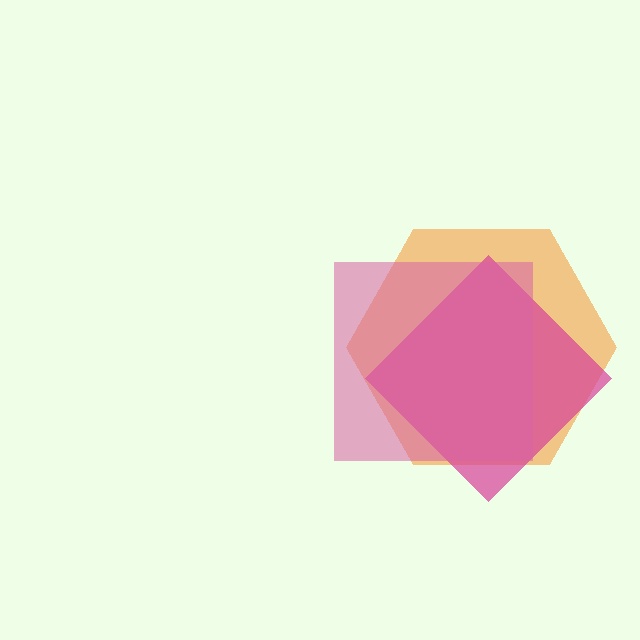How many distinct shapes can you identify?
There are 3 distinct shapes: an orange hexagon, a magenta diamond, a pink square.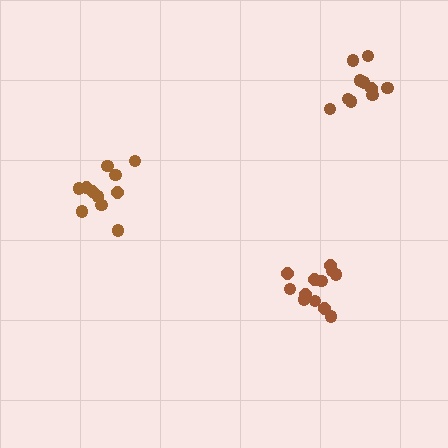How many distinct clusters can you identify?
There are 3 distinct clusters.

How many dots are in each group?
Group 1: 11 dots, Group 2: 10 dots, Group 3: 12 dots (33 total).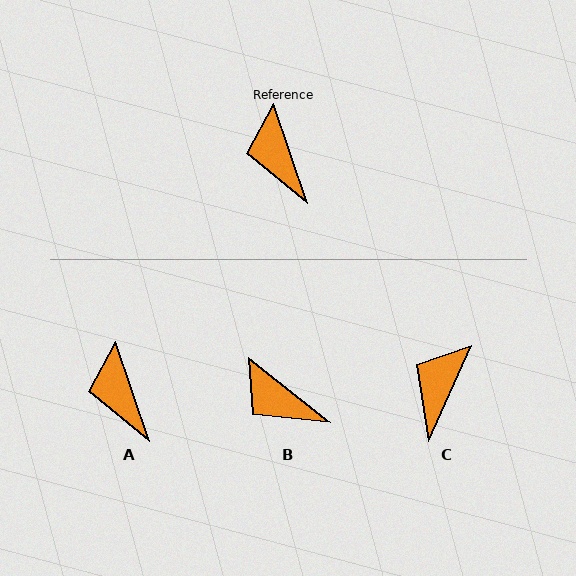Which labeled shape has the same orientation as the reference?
A.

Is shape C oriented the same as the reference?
No, it is off by about 43 degrees.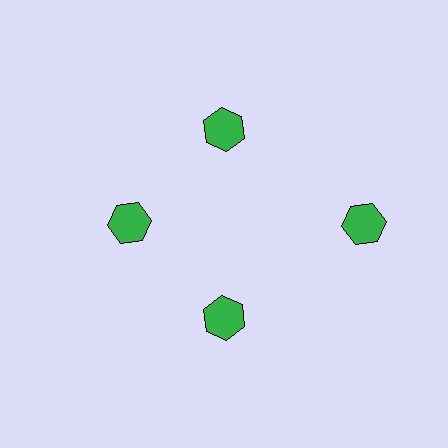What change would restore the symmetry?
The symmetry would be restored by moving it inward, back onto the ring so that all 4 hexagons sit at equal angles and equal distance from the center.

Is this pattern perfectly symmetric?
No. The 4 green hexagons are arranged in a ring, but one element near the 3 o'clock position is pushed outward from the center, breaking the 4-fold rotational symmetry.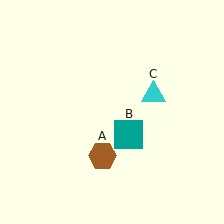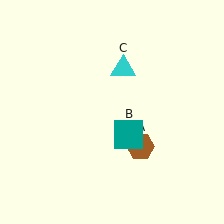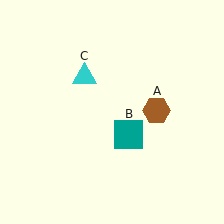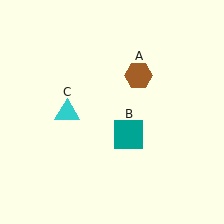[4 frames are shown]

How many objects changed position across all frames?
2 objects changed position: brown hexagon (object A), cyan triangle (object C).